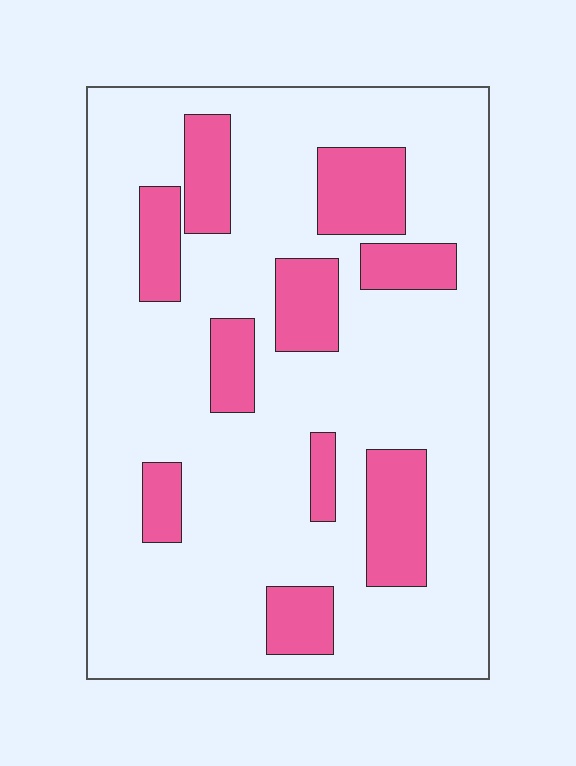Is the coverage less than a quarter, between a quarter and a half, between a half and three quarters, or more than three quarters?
Less than a quarter.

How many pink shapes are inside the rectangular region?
10.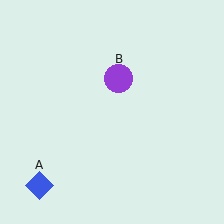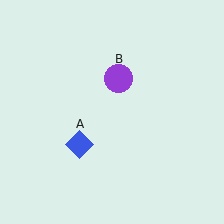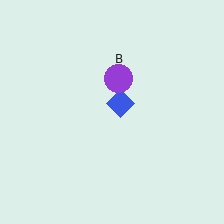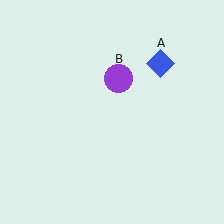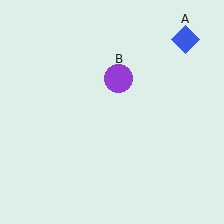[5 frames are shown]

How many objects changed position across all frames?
1 object changed position: blue diamond (object A).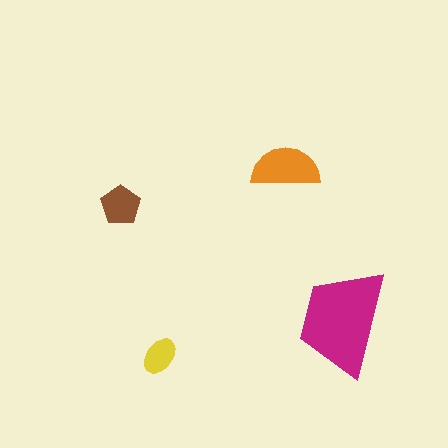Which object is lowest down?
The yellow ellipse is bottommost.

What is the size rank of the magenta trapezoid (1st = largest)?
1st.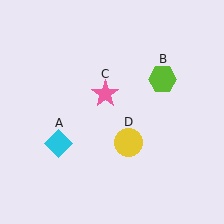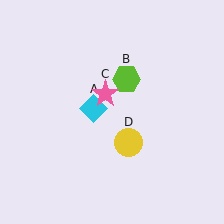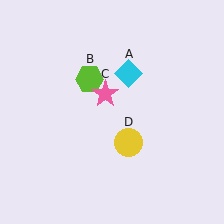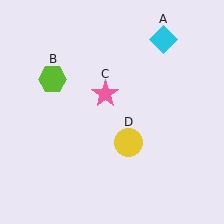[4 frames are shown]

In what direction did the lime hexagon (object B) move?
The lime hexagon (object B) moved left.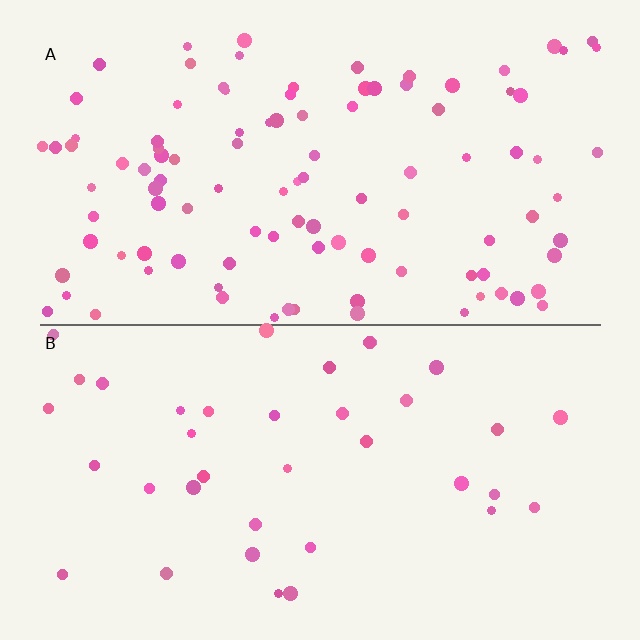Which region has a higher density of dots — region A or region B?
A (the top).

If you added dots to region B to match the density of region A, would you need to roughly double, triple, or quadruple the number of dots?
Approximately triple.